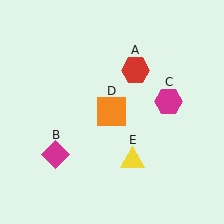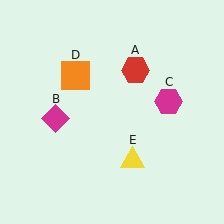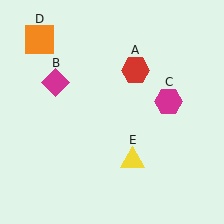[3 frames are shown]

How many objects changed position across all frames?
2 objects changed position: magenta diamond (object B), orange square (object D).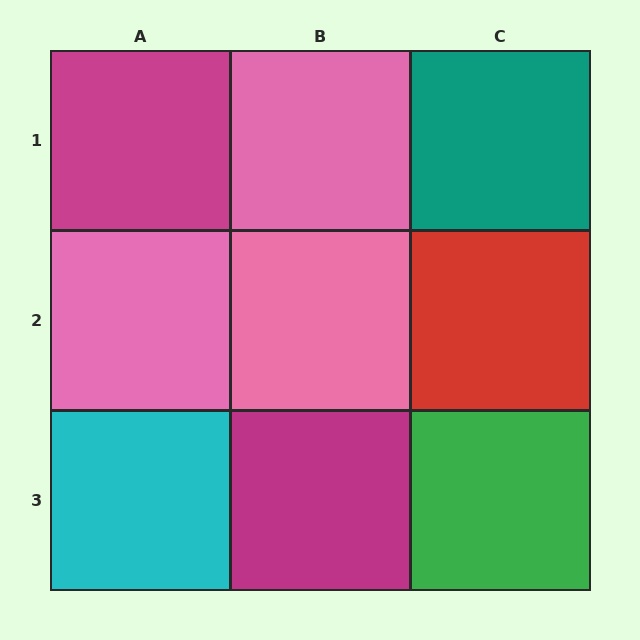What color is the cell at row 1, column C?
Teal.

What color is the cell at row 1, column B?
Pink.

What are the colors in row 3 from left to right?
Cyan, magenta, green.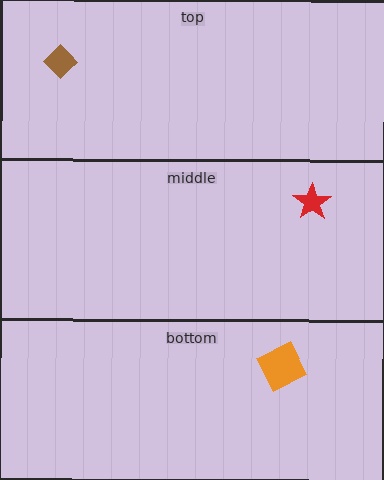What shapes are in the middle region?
The red star.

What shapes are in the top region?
The brown diamond.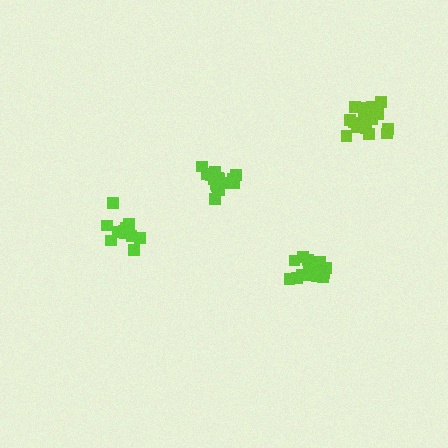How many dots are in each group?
Group 1: 17 dots, Group 2: 17 dots, Group 3: 14 dots, Group 4: 15 dots (63 total).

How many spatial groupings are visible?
There are 4 spatial groupings.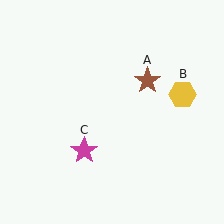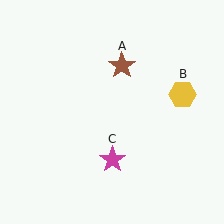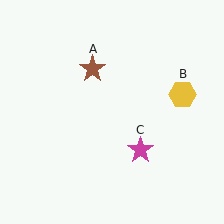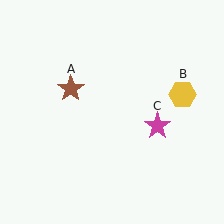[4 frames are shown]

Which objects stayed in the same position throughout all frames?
Yellow hexagon (object B) remained stationary.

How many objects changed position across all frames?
2 objects changed position: brown star (object A), magenta star (object C).